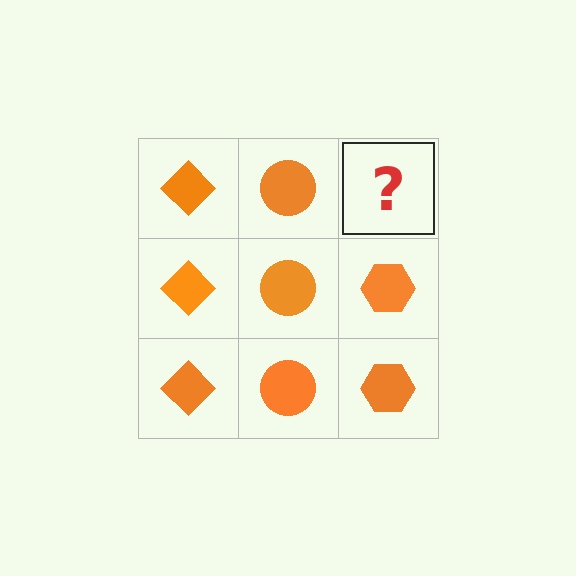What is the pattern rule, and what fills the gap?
The rule is that each column has a consistent shape. The gap should be filled with an orange hexagon.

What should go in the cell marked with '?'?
The missing cell should contain an orange hexagon.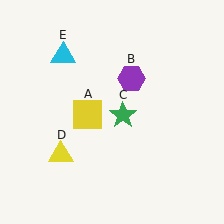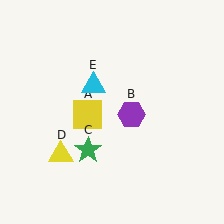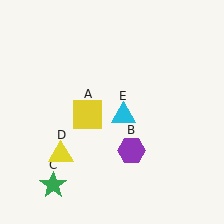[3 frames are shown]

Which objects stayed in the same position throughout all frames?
Yellow square (object A) and yellow triangle (object D) remained stationary.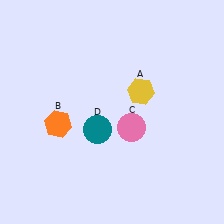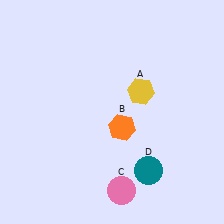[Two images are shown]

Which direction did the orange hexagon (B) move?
The orange hexagon (B) moved right.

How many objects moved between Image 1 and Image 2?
3 objects moved between the two images.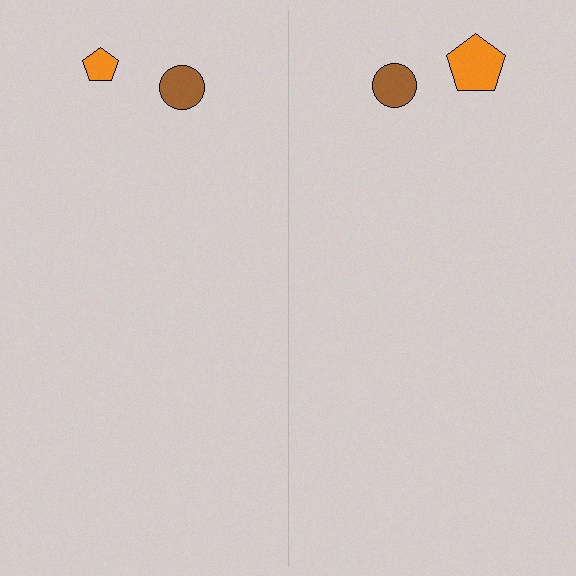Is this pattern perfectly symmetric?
No, the pattern is not perfectly symmetric. The orange pentagon on the right side has a different size than its mirror counterpart.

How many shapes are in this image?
There are 4 shapes in this image.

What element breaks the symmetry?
The orange pentagon on the right side has a different size than its mirror counterpart.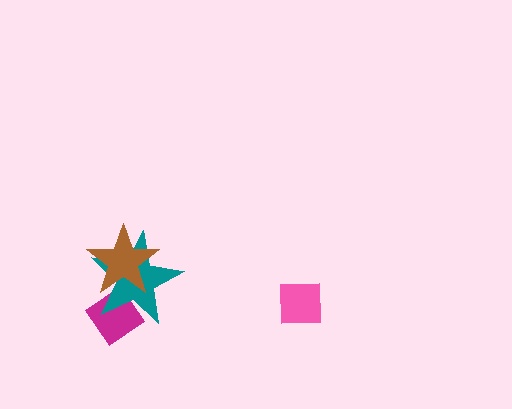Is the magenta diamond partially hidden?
Yes, it is partially covered by another shape.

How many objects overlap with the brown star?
2 objects overlap with the brown star.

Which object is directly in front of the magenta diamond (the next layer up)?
The teal star is directly in front of the magenta diamond.